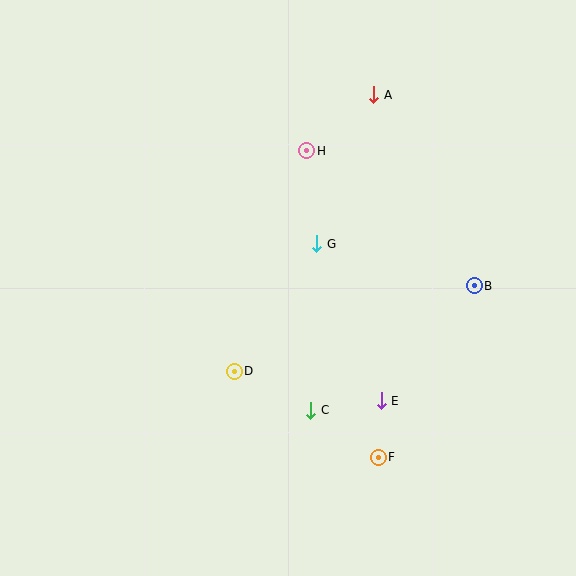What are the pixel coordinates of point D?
Point D is at (234, 371).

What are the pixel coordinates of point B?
Point B is at (474, 286).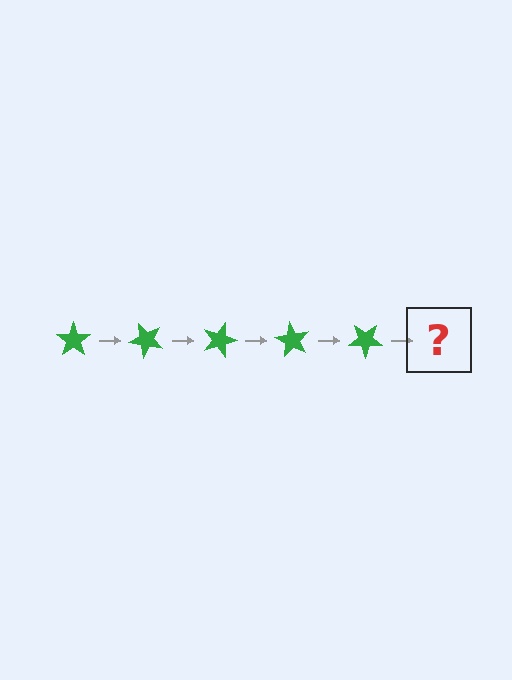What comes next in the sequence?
The next element should be a green star rotated 225 degrees.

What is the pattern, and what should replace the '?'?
The pattern is that the star rotates 45 degrees each step. The '?' should be a green star rotated 225 degrees.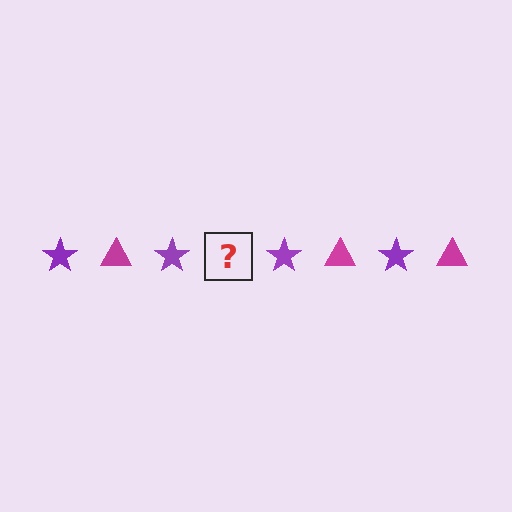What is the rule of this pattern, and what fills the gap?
The rule is that the pattern alternates between purple star and magenta triangle. The gap should be filled with a magenta triangle.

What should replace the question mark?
The question mark should be replaced with a magenta triangle.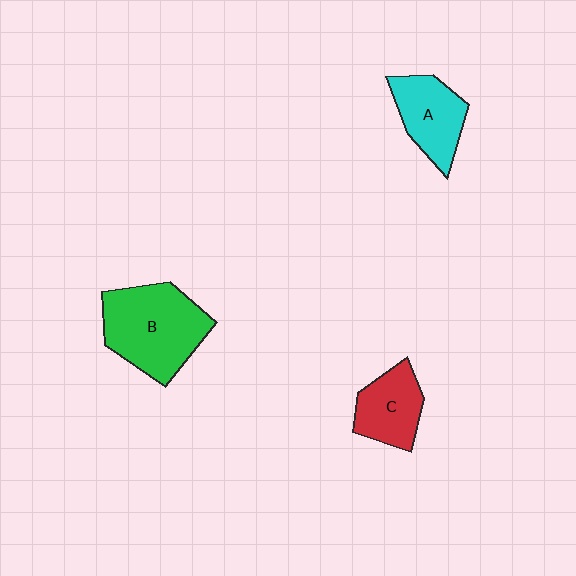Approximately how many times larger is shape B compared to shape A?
Approximately 1.6 times.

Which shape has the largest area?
Shape B (green).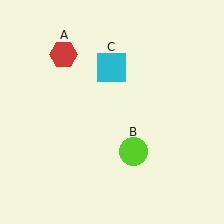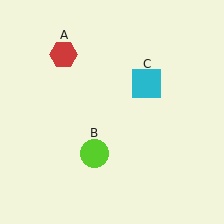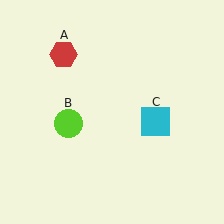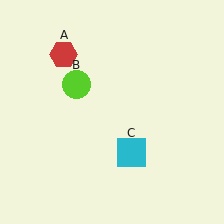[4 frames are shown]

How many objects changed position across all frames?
2 objects changed position: lime circle (object B), cyan square (object C).